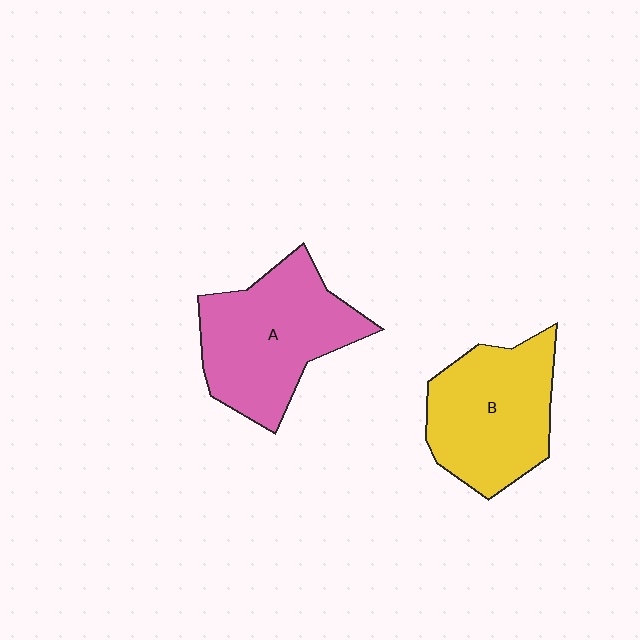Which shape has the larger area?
Shape A (pink).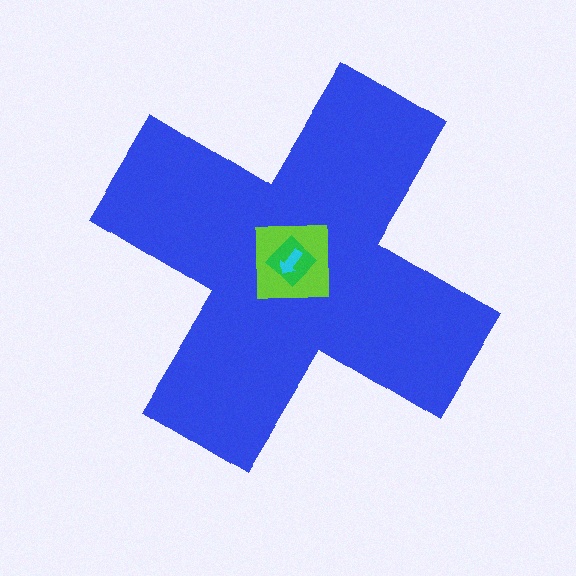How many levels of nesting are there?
4.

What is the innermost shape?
The cyan arrow.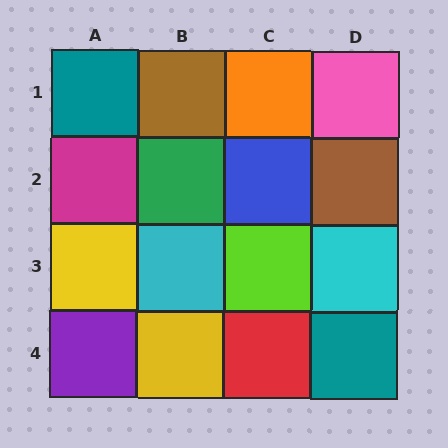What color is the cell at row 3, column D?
Cyan.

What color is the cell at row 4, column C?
Red.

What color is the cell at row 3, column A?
Yellow.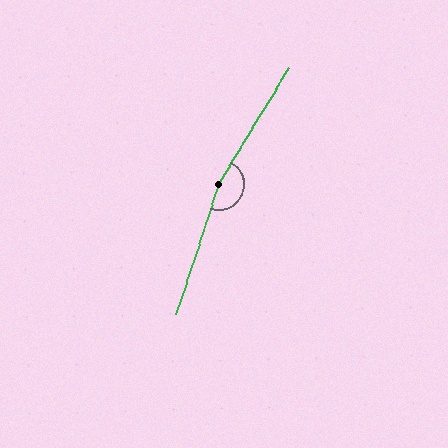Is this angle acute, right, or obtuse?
It is obtuse.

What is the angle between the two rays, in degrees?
Approximately 167 degrees.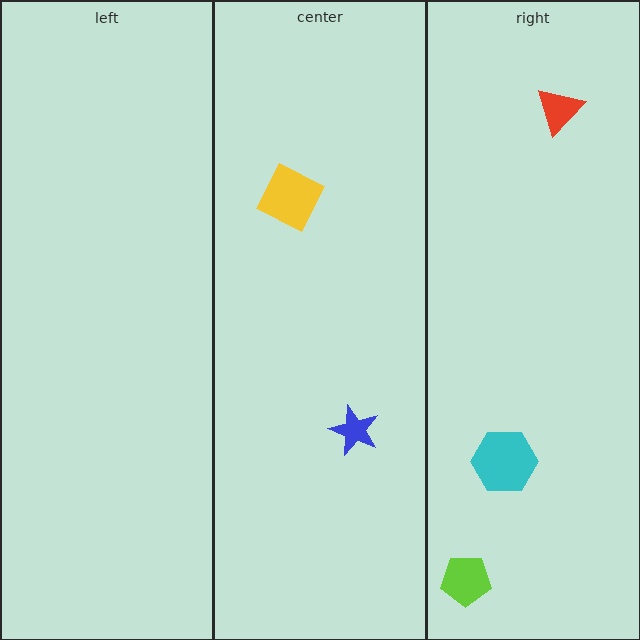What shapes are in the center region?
The yellow square, the blue star.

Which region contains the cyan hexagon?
The right region.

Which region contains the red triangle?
The right region.